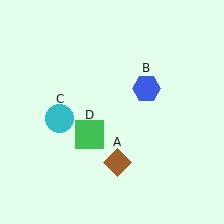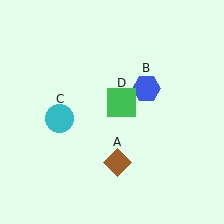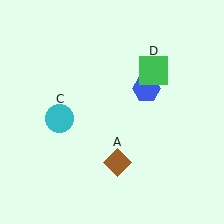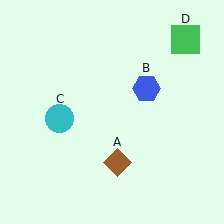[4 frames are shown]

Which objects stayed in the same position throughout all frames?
Brown diamond (object A) and blue hexagon (object B) and cyan circle (object C) remained stationary.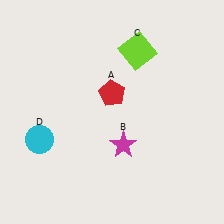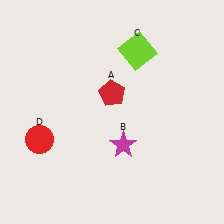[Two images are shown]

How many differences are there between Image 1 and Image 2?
There is 1 difference between the two images.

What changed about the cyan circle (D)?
In Image 1, D is cyan. In Image 2, it changed to red.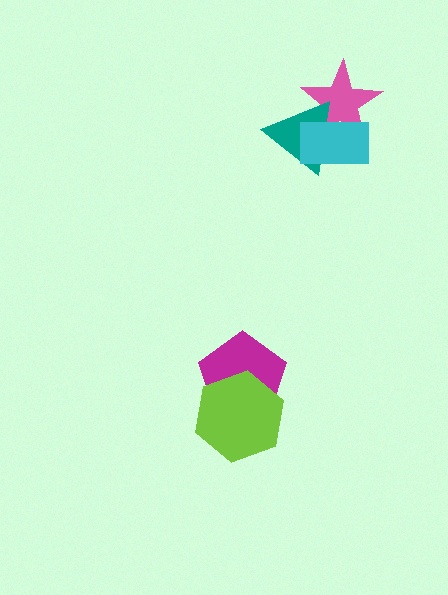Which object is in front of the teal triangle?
The cyan rectangle is in front of the teal triangle.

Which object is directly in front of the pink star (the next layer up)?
The teal triangle is directly in front of the pink star.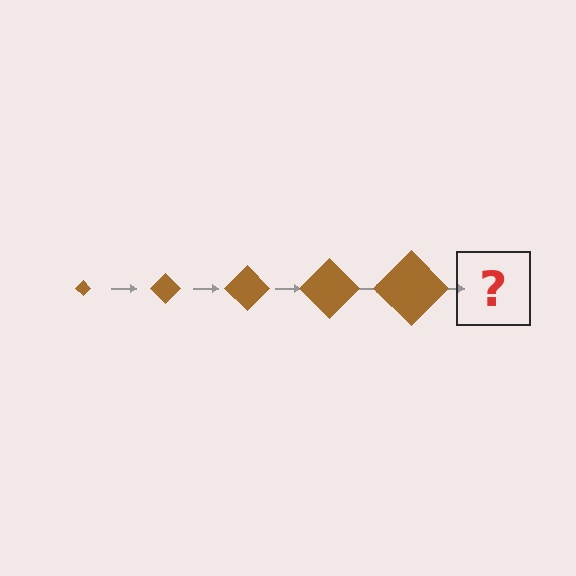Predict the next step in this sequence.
The next step is a brown diamond, larger than the previous one.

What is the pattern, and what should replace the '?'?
The pattern is that the diamond gets progressively larger each step. The '?' should be a brown diamond, larger than the previous one.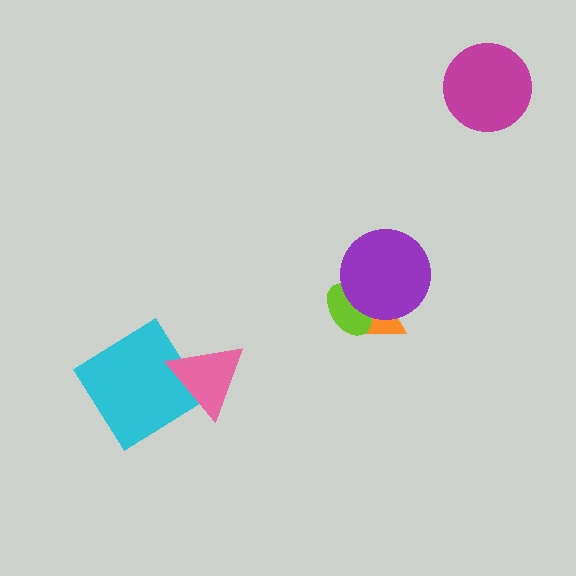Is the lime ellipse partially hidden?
Yes, it is partially covered by another shape.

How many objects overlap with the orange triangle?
2 objects overlap with the orange triangle.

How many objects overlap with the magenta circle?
0 objects overlap with the magenta circle.